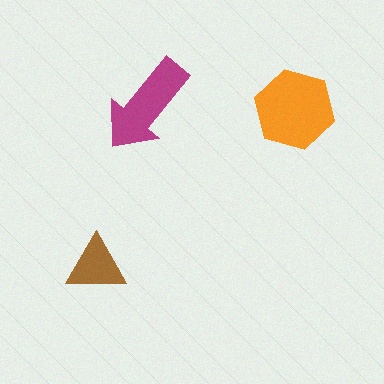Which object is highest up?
The magenta arrow is topmost.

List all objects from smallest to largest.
The brown triangle, the magenta arrow, the orange hexagon.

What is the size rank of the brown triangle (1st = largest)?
3rd.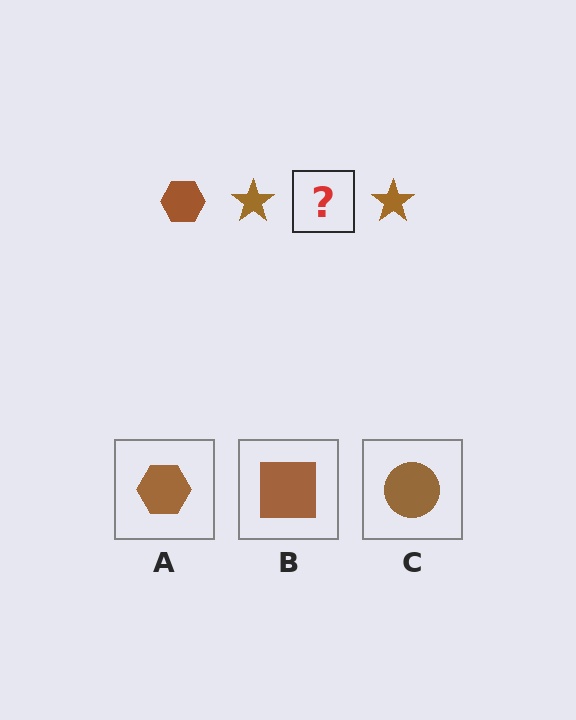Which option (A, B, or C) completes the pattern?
A.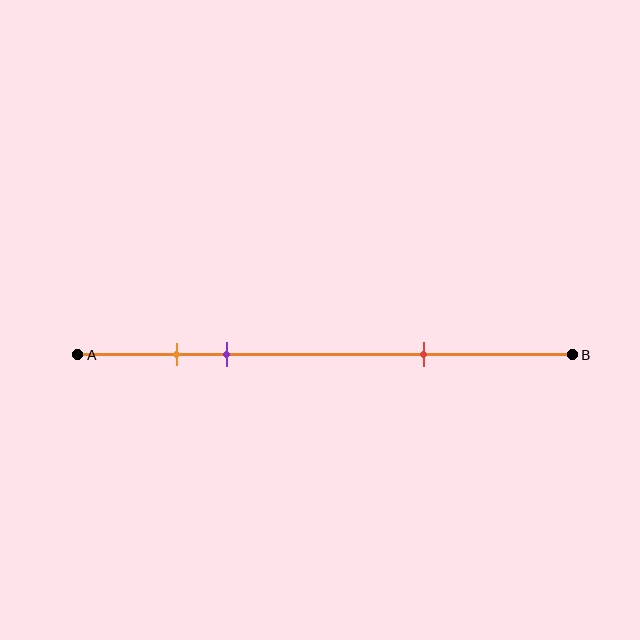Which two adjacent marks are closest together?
The orange and purple marks are the closest adjacent pair.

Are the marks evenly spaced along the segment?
No, the marks are not evenly spaced.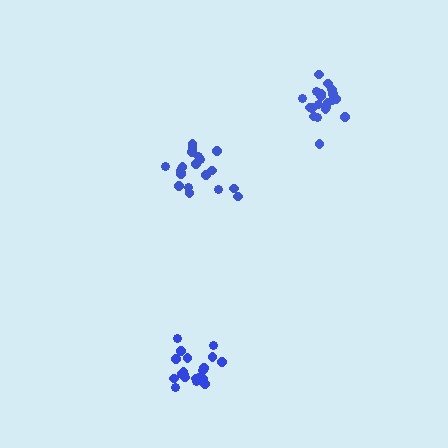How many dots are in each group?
Group 1: 20 dots, Group 2: 20 dots, Group 3: 21 dots (61 total).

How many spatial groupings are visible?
There are 3 spatial groupings.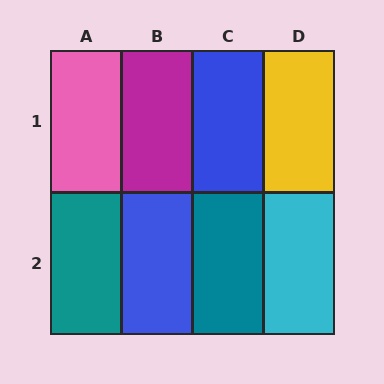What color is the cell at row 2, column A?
Teal.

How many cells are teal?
2 cells are teal.